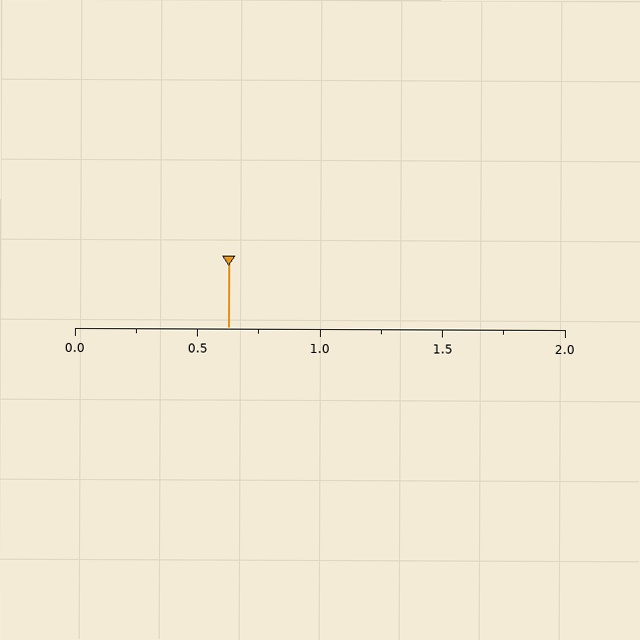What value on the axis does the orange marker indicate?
The marker indicates approximately 0.62.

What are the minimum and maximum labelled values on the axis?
The axis runs from 0.0 to 2.0.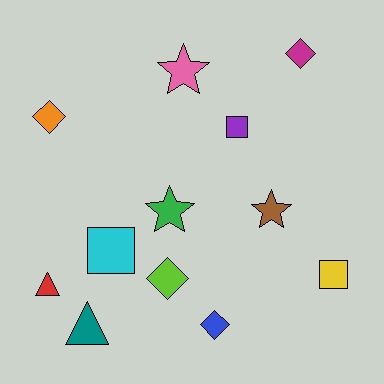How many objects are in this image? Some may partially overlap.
There are 12 objects.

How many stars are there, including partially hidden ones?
There are 3 stars.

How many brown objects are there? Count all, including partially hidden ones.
There is 1 brown object.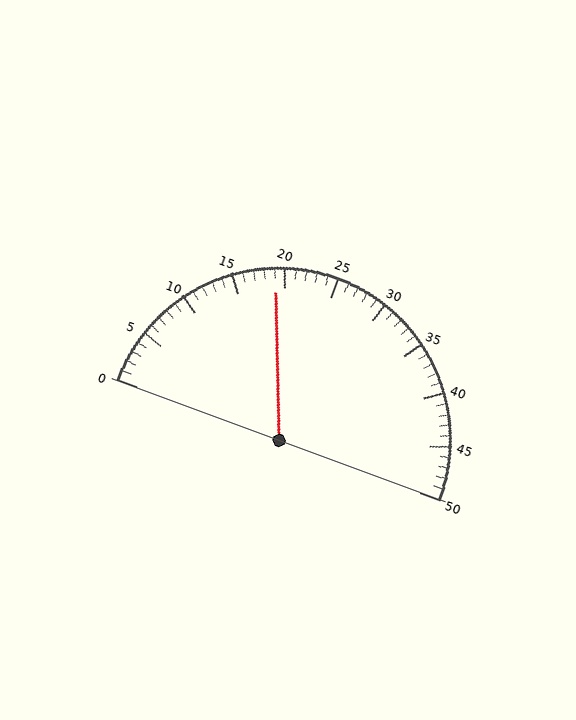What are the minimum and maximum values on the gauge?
The gauge ranges from 0 to 50.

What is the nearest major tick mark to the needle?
The nearest major tick mark is 20.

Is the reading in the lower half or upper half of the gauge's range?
The reading is in the lower half of the range (0 to 50).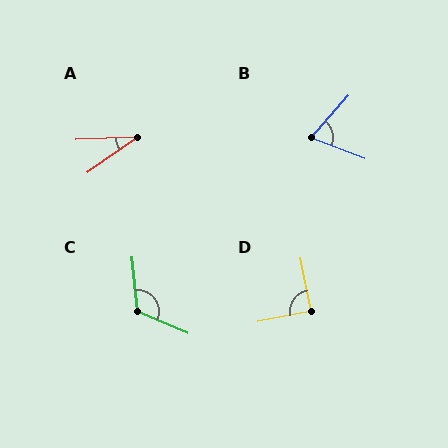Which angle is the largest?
C, at approximately 119 degrees.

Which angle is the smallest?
A, at approximately 33 degrees.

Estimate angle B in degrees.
Approximately 70 degrees.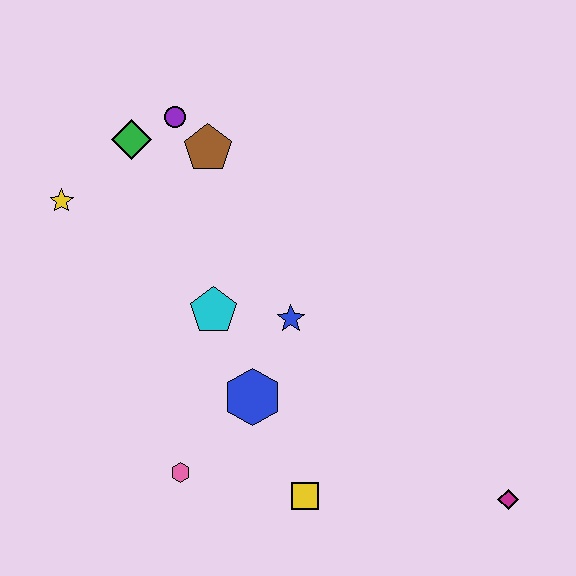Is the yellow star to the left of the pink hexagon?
Yes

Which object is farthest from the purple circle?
The magenta diamond is farthest from the purple circle.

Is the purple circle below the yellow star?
No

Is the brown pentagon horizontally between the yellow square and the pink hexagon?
Yes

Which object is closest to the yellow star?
The green diamond is closest to the yellow star.